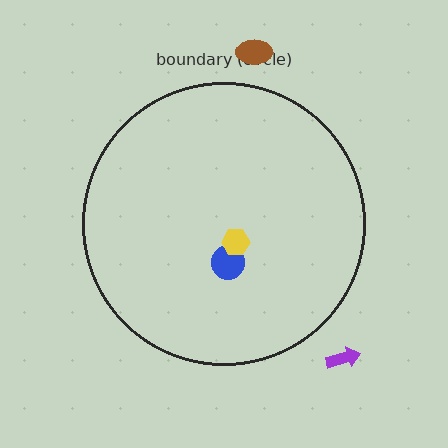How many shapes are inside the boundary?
2 inside, 2 outside.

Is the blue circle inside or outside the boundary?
Inside.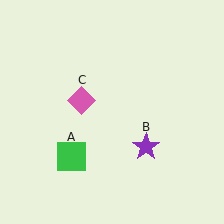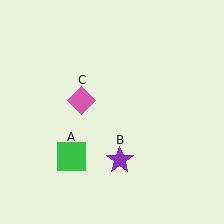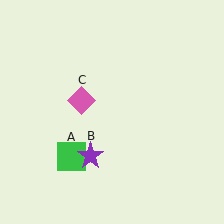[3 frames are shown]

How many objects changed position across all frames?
1 object changed position: purple star (object B).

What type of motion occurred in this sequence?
The purple star (object B) rotated clockwise around the center of the scene.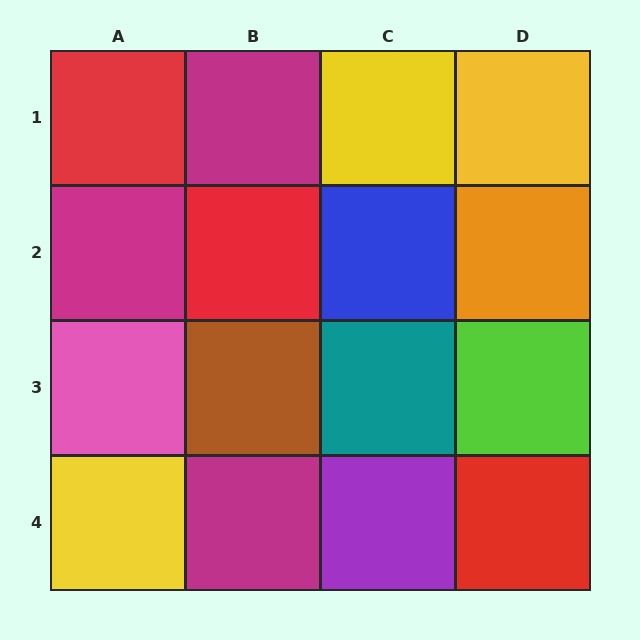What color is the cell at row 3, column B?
Brown.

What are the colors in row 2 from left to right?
Magenta, red, blue, orange.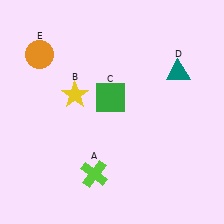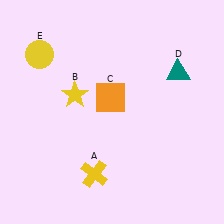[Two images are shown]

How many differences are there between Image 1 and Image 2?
There are 3 differences between the two images.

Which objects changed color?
A changed from lime to yellow. C changed from green to orange. E changed from orange to yellow.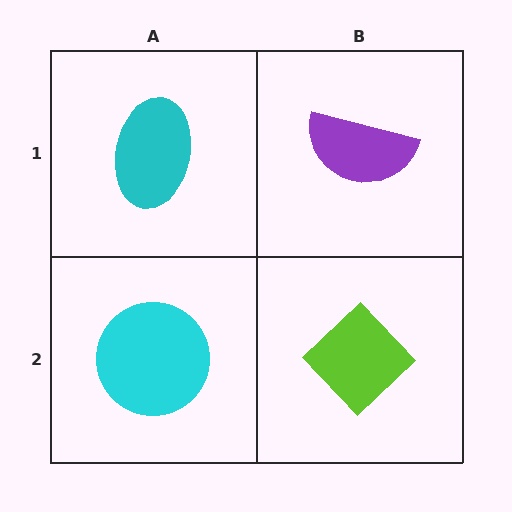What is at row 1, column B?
A purple semicircle.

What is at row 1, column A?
A cyan ellipse.